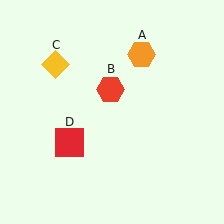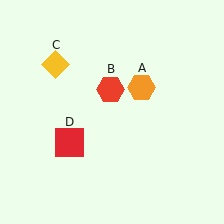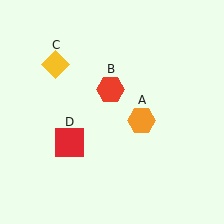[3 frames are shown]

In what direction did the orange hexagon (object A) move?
The orange hexagon (object A) moved down.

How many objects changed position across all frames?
1 object changed position: orange hexagon (object A).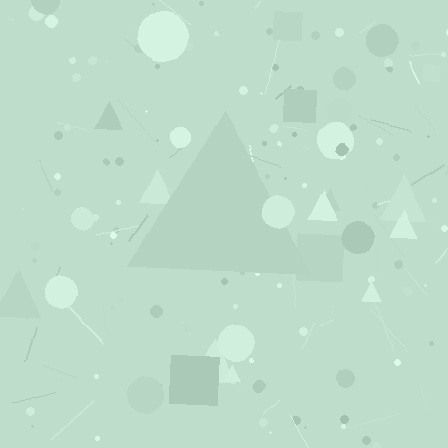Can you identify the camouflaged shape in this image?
The camouflaged shape is a triangle.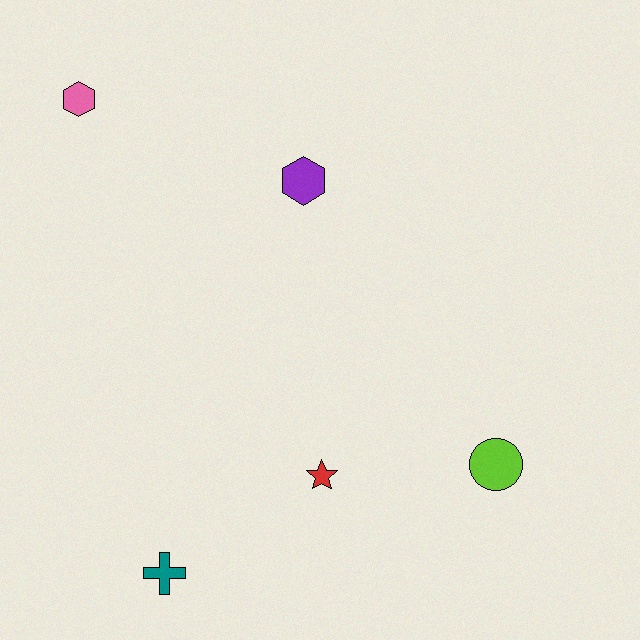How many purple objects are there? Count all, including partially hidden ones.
There is 1 purple object.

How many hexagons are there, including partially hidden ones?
There are 2 hexagons.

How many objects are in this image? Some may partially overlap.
There are 5 objects.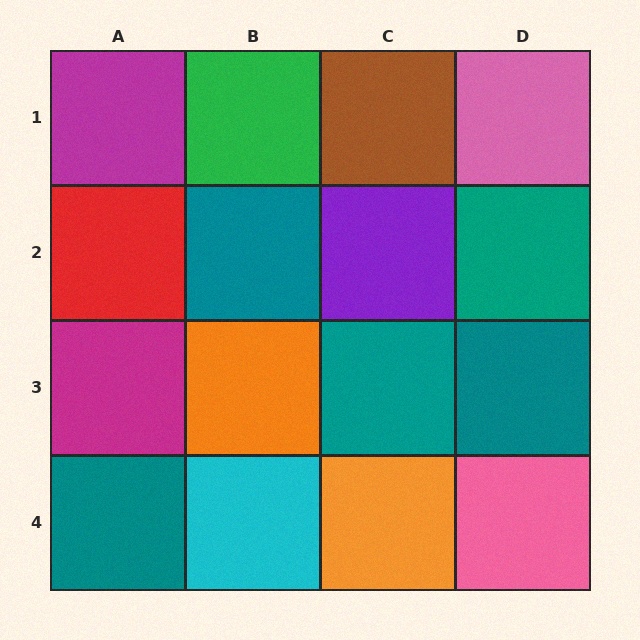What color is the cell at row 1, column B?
Green.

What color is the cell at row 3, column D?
Teal.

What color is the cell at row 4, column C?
Orange.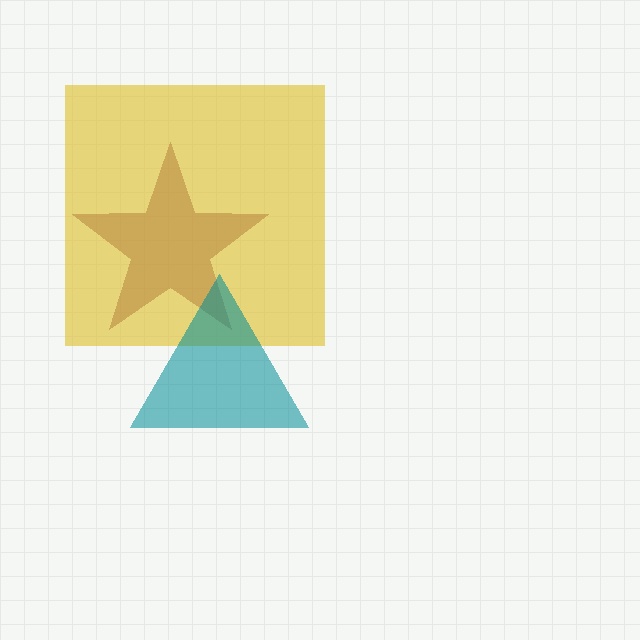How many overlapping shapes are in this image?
There are 3 overlapping shapes in the image.